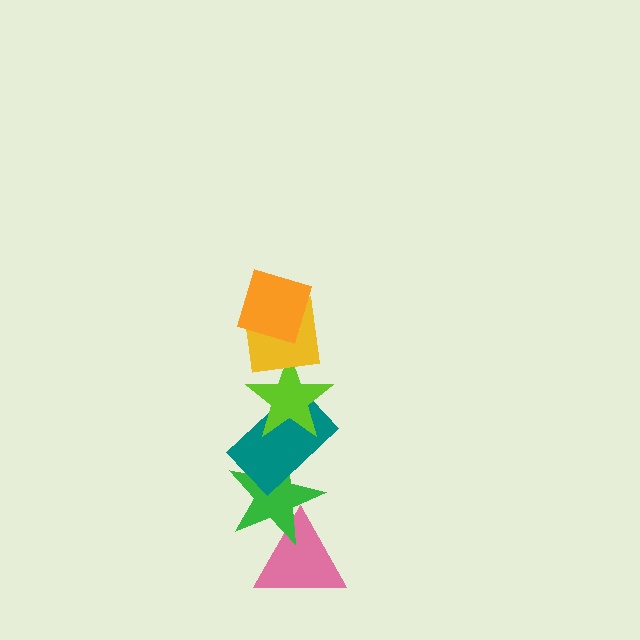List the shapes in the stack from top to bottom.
From top to bottom: the orange diamond, the yellow square, the lime star, the teal rectangle, the green star, the pink triangle.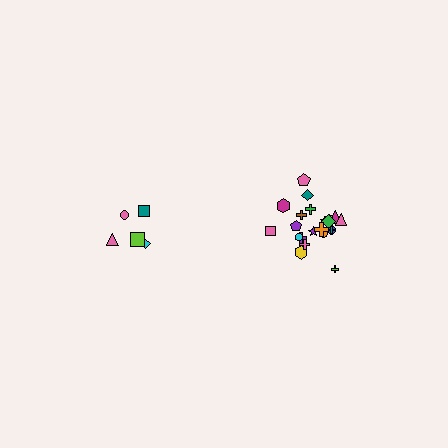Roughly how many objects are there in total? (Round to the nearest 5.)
Roughly 25 objects in total.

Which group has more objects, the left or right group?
The right group.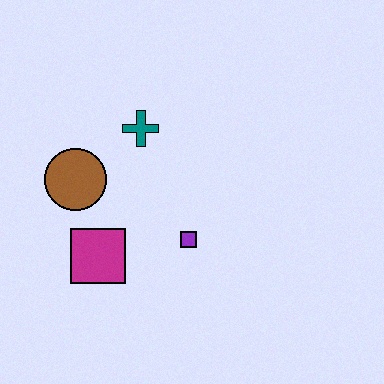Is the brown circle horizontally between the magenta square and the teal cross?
No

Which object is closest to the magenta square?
The brown circle is closest to the magenta square.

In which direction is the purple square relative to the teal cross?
The purple square is below the teal cross.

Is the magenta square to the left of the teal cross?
Yes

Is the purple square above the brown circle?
No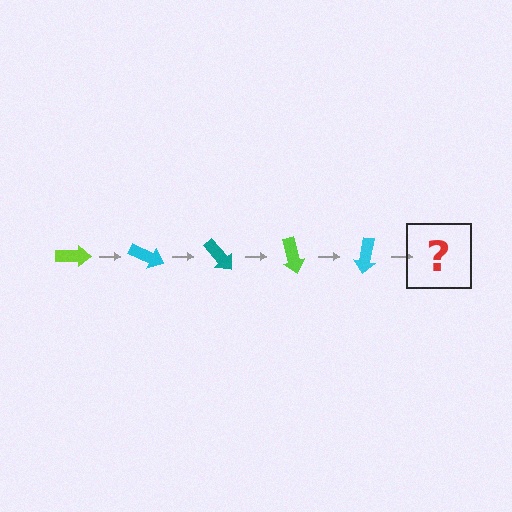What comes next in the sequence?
The next element should be a teal arrow, rotated 125 degrees from the start.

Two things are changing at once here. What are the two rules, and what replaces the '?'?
The two rules are that it rotates 25 degrees each step and the color cycles through lime, cyan, and teal. The '?' should be a teal arrow, rotated 125 degrees from the start.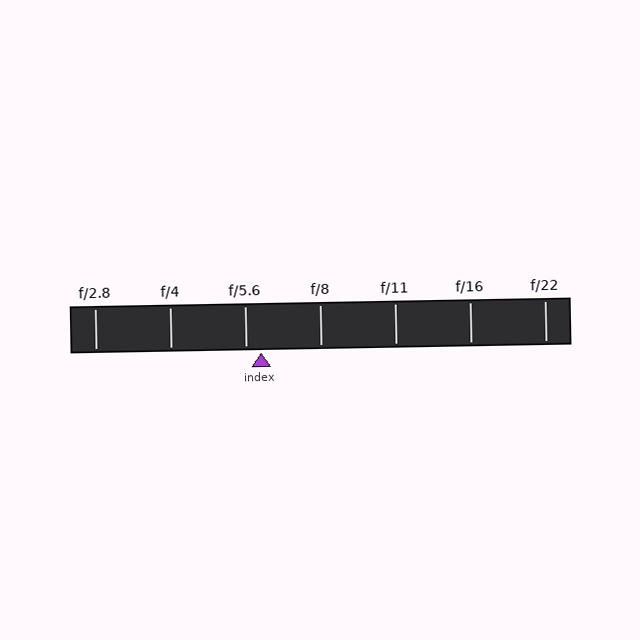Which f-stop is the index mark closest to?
The index mark is closest to f/5.6.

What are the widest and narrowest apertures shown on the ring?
The widest aperture shown is f/2.8 and the narrowest is f/22.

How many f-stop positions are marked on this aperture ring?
There are 7 f-stop positions marked.